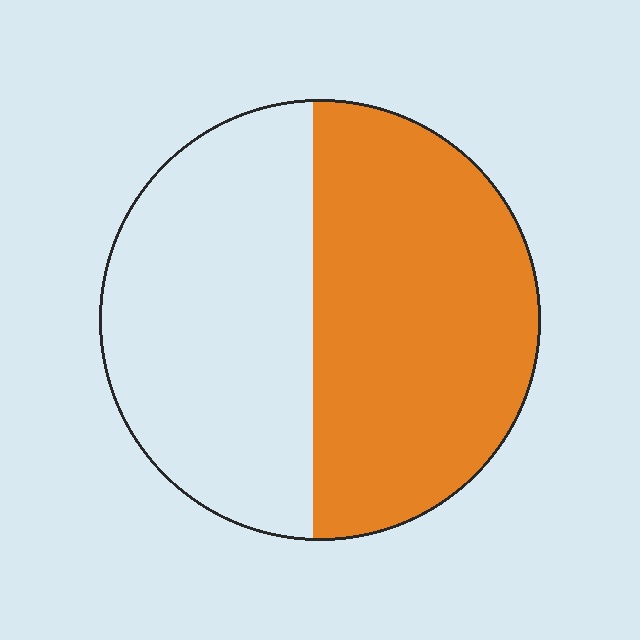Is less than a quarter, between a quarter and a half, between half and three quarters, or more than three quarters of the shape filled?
Between half and three quarters.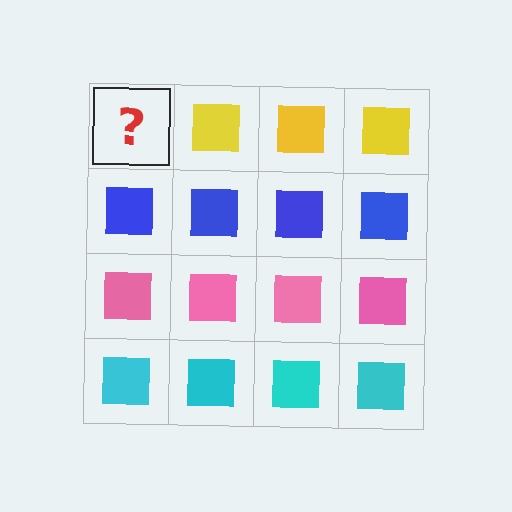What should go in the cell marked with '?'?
The missing cell should contain a yellow square.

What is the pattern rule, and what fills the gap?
The rule is that each row has a consistent color. The gap should be filled with a yellow square.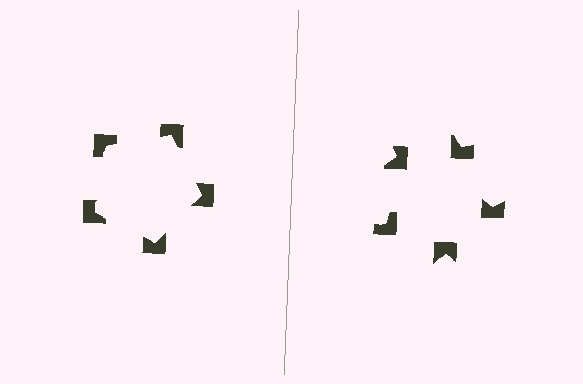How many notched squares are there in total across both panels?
10 — 5 on each side.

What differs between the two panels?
The notched squares are positioned identically on both sides; only the wedge orientations differ. On the left they align to a pentagon; on the right they are misaligned.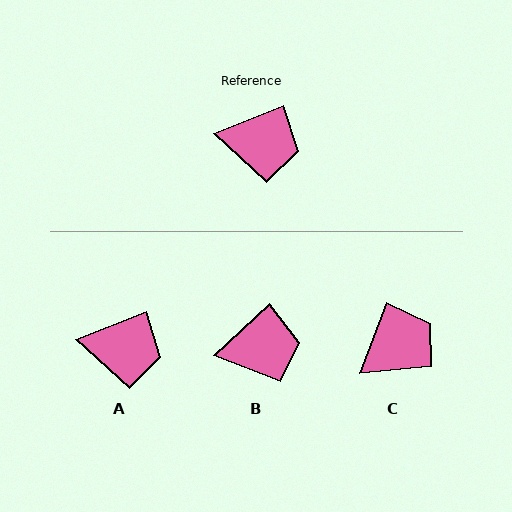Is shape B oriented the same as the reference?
No, it is off by about 21 degrees.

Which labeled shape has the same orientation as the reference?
A.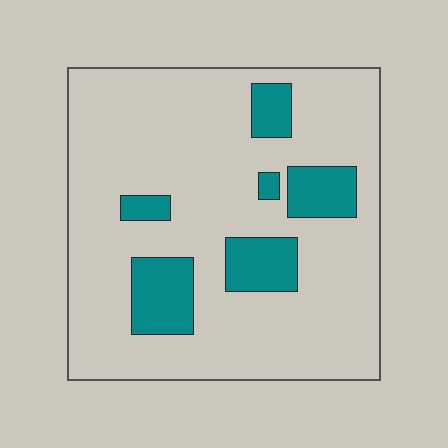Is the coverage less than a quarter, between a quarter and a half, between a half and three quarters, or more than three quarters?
Less than a quarter.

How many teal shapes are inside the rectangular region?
6.